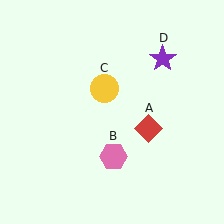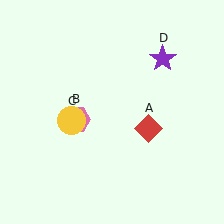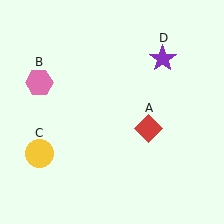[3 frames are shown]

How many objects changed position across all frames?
2 objects changed position: pink hexagon (object B), yellow circle (object C).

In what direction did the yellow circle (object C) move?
The yellow circle (object C) moved down and to the left.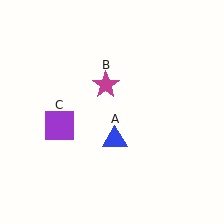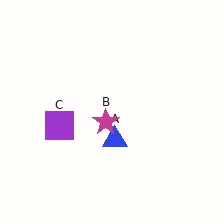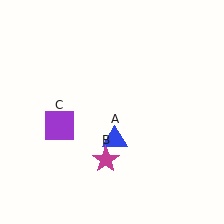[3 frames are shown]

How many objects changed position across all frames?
1 object changed position: magenta star (object B).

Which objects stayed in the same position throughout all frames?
Blue triangle (object A) and purple square (object C) remained stationary.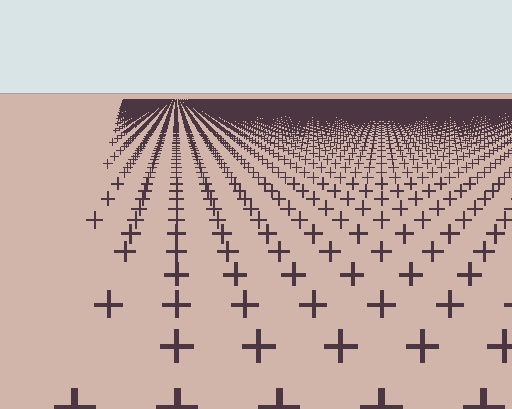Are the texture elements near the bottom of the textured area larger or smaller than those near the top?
Larger. Near the bottom, elements are closer to the viewer and appear at a bigger on-screen size.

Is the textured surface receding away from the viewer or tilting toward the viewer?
The surface is receding away from the viewer. Texture elements get smaller and denser toward the top.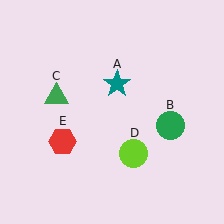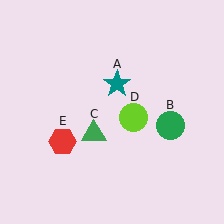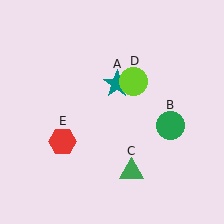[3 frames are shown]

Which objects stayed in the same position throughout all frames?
Teal star (object A) and green circle (object B) and red hexagon (object E) remained stationary.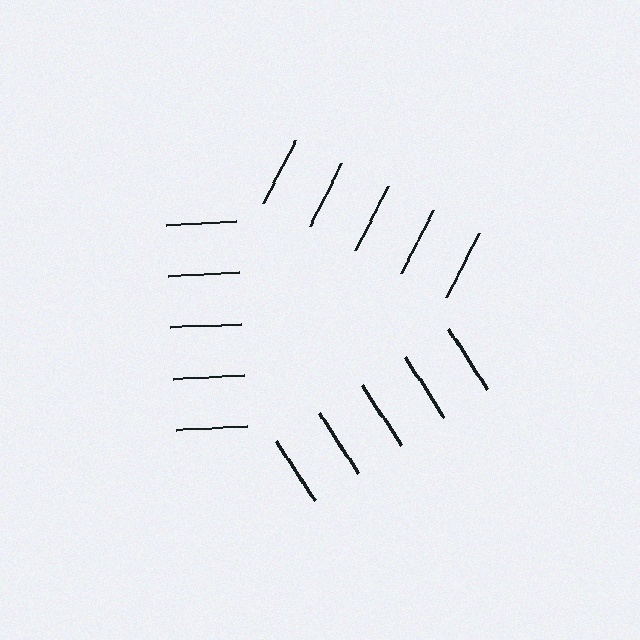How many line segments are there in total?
15 — 5 along each of the 3 edges.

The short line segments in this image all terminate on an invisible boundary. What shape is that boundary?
An illusory triangle — the line segments terminate on its edges but no continuous stroke is drawn.